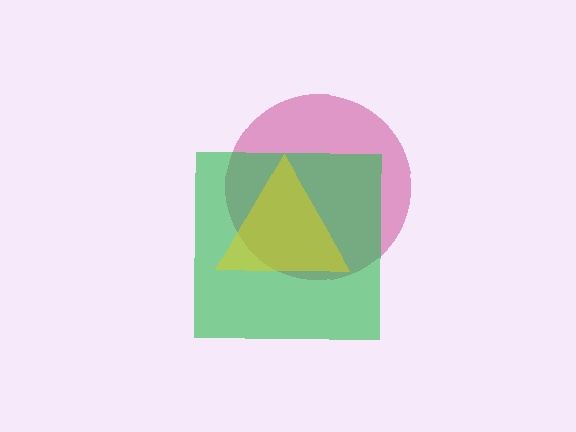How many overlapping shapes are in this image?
There are 3 overlapping shapes in the image.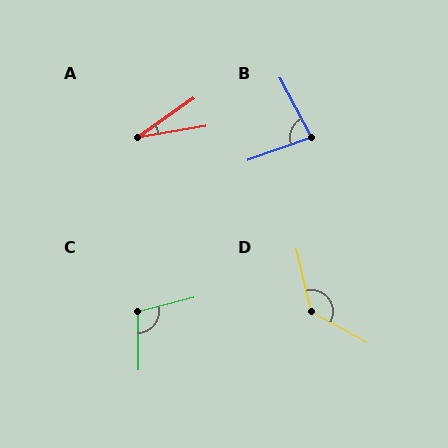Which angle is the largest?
D, at approximately 132 degrees.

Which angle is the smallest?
A, at approximately 25 degrees.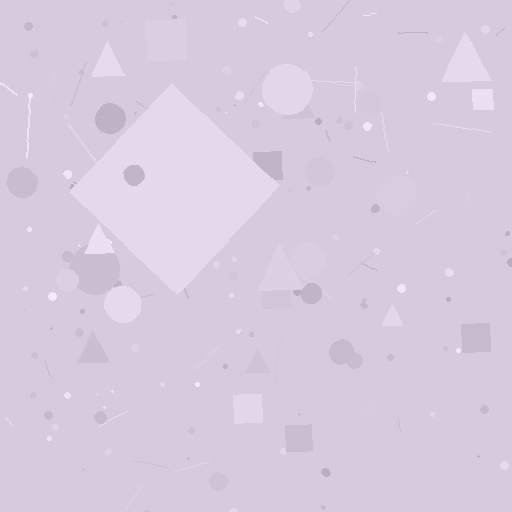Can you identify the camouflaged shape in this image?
The camouflaged shape is a diamond.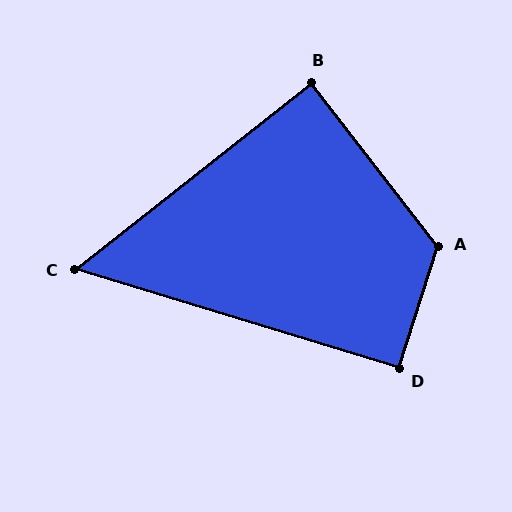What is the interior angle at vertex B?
Approximately 89 degrees (approximately right).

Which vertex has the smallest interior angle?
C, at approximately 55 degrees.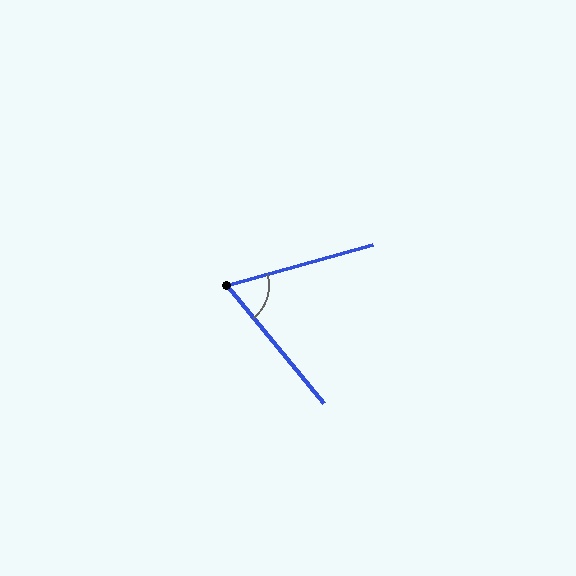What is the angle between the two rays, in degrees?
Approximately 66 degrees.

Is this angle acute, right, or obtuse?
It is acute.